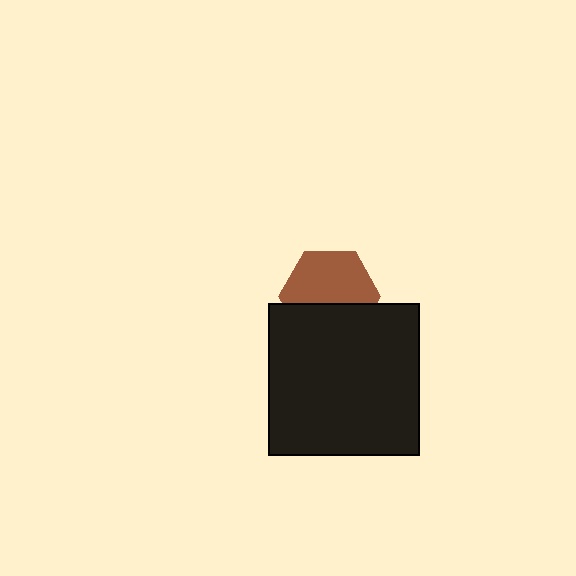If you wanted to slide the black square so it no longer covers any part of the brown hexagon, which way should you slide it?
Slide it down — that is the most direct way to separate the two shapes.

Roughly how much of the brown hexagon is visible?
About half of it is visible (roughly 60%).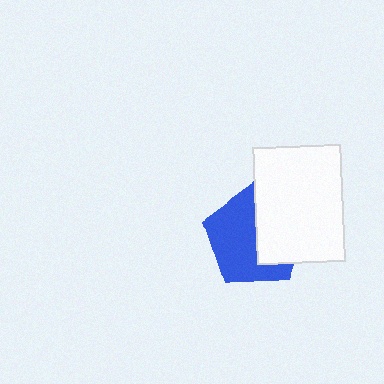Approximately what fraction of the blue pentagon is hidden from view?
Roughly 42% of the blue pentagon is hidden behind the white rectangle.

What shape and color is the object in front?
The object in front is a white rectangle.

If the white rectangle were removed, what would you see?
You would see the complete blue pentagon.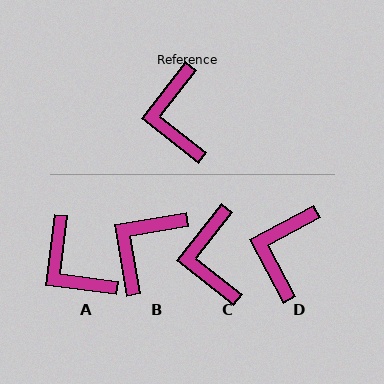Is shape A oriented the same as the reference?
No, it is off by about 31 degrees.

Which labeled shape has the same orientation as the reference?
C.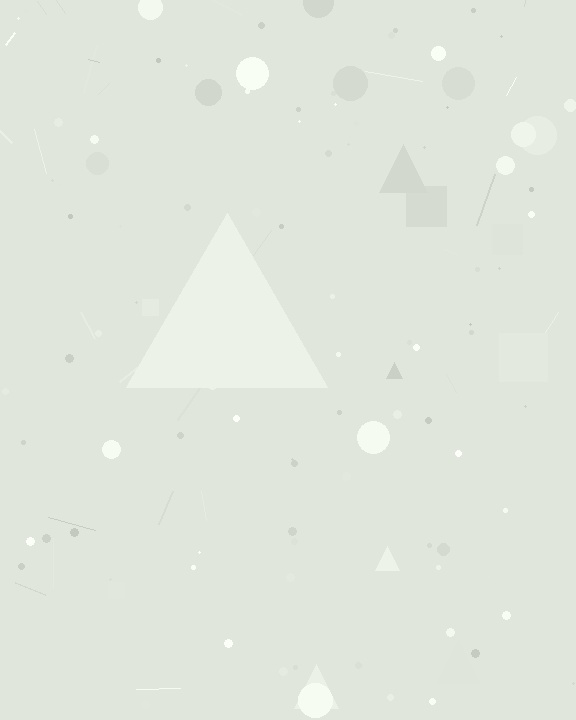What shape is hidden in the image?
A triangle is hidden in the image.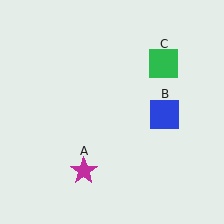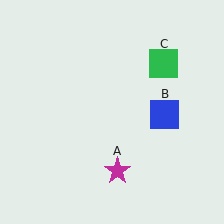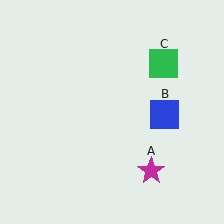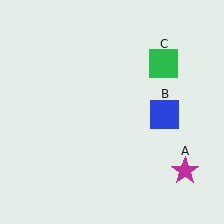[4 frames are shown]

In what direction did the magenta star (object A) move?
The magenta star (object A) moved right.